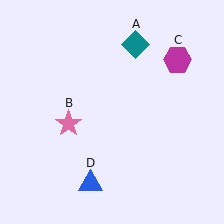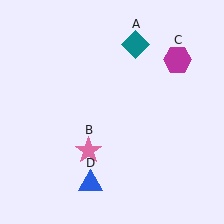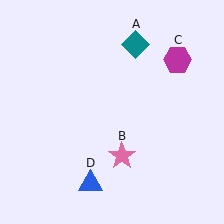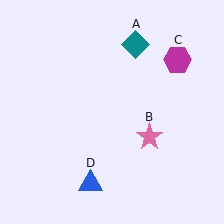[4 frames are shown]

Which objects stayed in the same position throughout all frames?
Teal diamond (object A) and magenta hexagon (object C) and blue triangle (object D) remained stationary.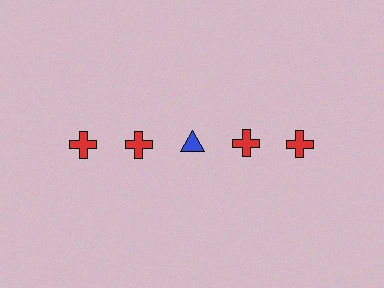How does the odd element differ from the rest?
It differs in both color (blue instead of red) and shape (triangle instead of cross).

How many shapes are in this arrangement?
There are 5 shapes arranged in a grid pattern.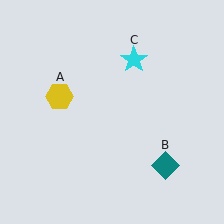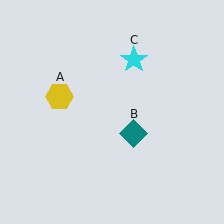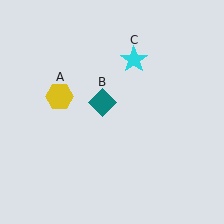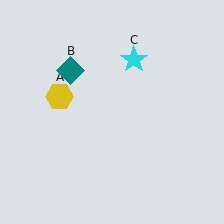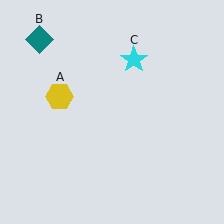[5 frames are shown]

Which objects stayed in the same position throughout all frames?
Yellow hexagon (object A) and cyan star (object C) remained stationary.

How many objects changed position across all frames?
1 object changed position: teal diamond (object B).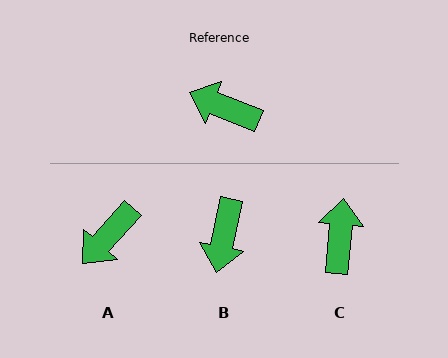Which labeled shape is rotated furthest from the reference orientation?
B, about 101 degrees away.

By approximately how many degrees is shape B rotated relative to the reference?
Approximately 101 degrees counter-clockwise.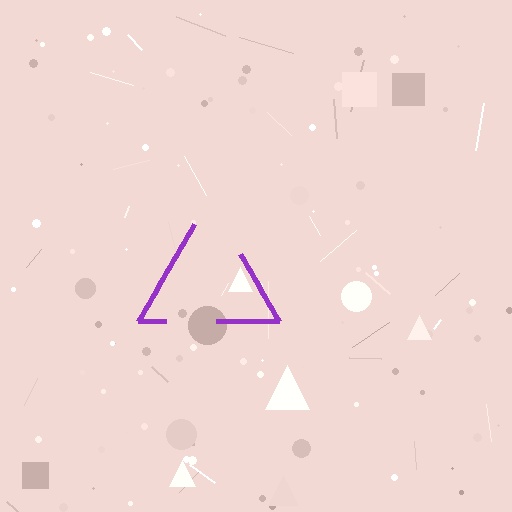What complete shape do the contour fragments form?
The contour fragments form a triangle.